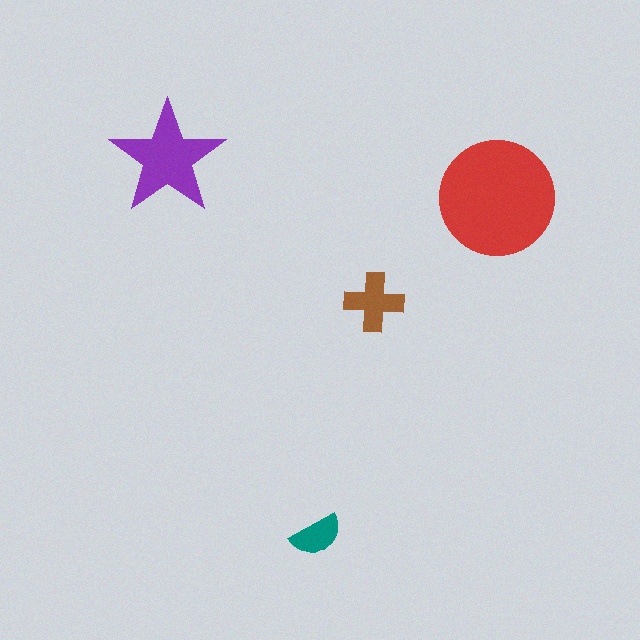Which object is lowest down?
The teal semicircle is bottommost.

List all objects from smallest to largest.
The teal semicircle, the brown cross, the purple star, the red circle.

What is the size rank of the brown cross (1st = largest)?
3rd.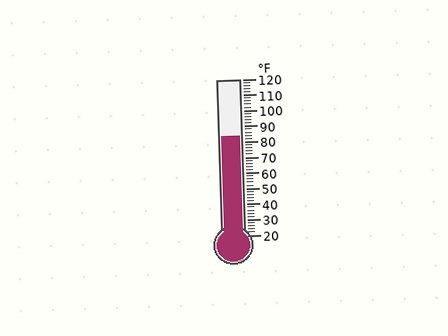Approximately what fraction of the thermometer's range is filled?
The thermometer is filled to approximately 65% of its range.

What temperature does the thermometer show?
The thermometer shows approximately 84°F.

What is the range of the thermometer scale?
The thermometer scale ranges from 20°F to 120°F.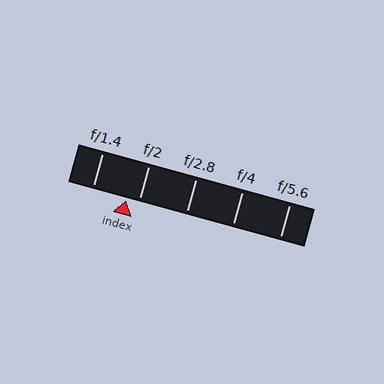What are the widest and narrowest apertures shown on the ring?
The widest aperture shown is f/1.4 and the narrowest is f/5.6.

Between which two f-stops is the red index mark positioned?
The index mark is between f/1.4 and f/2.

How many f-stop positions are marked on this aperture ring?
There are 5 f-stop positions marked.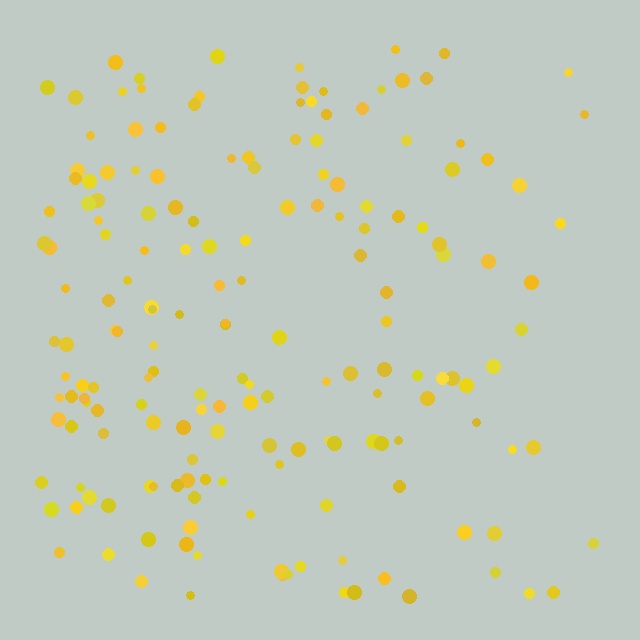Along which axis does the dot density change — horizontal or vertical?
Horizontal.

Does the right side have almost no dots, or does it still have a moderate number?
Still a moderate number, just noticeably fewer than the left.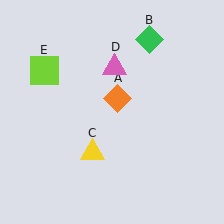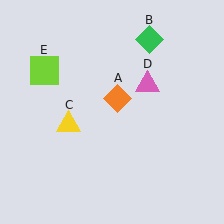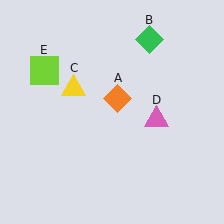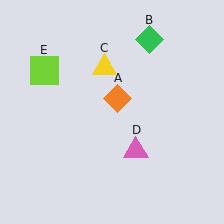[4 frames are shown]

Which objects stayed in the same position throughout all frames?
Orange diamond (object A) and green diamond (object B) and lime square (object E) remained stationary.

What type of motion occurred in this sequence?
The yellow triangle (object C), pink triangle (object D) rotated clockwise around the center of the scene.